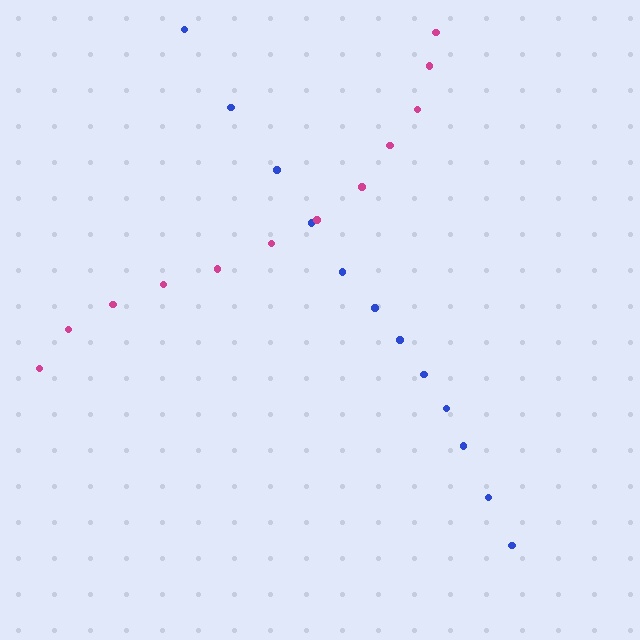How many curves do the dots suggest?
There are 2 distinct paths.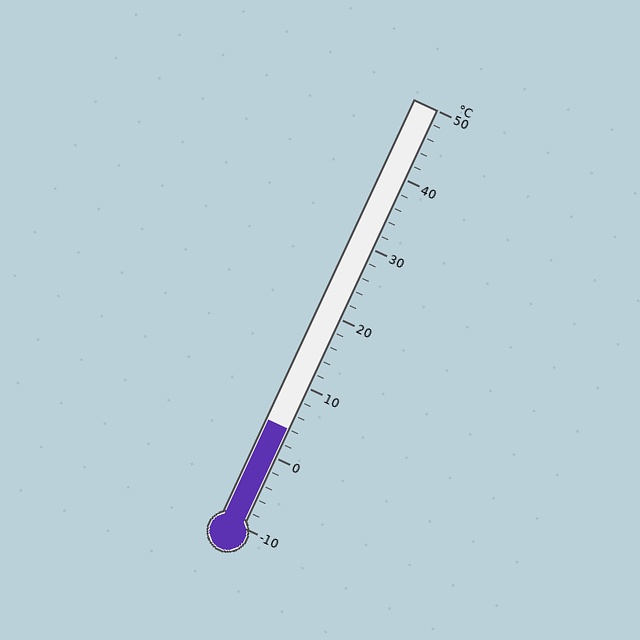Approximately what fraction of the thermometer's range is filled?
The thermometer is filled to approximately 25% of its range.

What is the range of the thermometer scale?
The thermometer scale ranges from -10°C to 50°C.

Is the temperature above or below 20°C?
The temperature is below 20°C.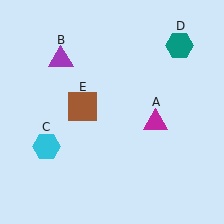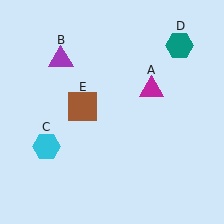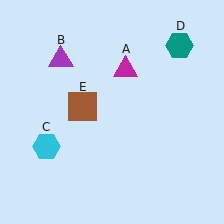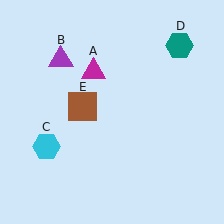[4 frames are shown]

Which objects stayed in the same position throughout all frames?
Purple triangle (object B) and cyan hexagon (object C) and teal hexagon (object D) and brown square (object E) remained stationary.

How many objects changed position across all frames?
1 object changed position: magenta triangle (object A).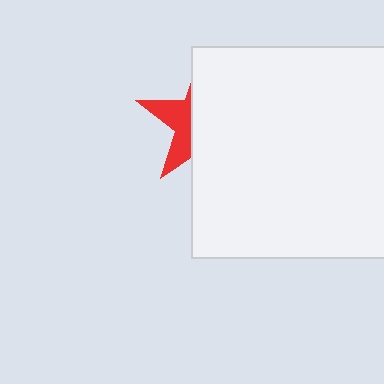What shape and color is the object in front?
The object in front is a white square.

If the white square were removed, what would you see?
You would see the complete red star.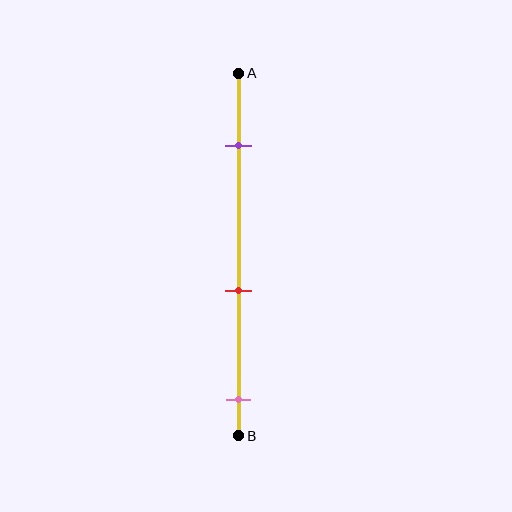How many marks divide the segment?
There are 3 marks dividing the segment.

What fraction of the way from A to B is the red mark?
The red mark is approximately 60% (0.6) of the way from A to B.